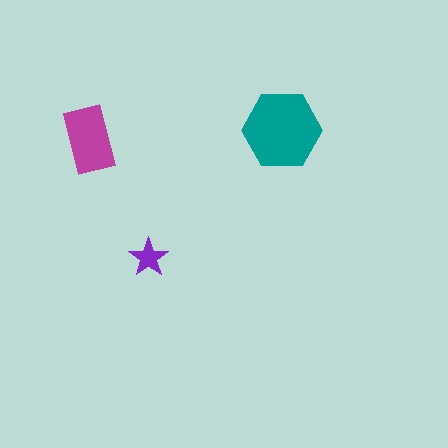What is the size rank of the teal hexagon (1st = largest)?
1st.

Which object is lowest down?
The purple star is bottommost.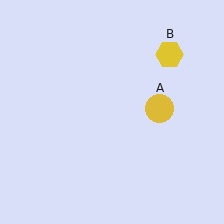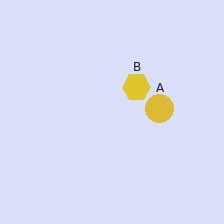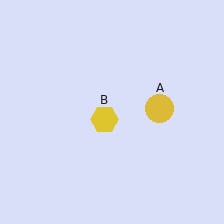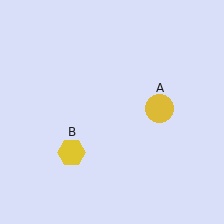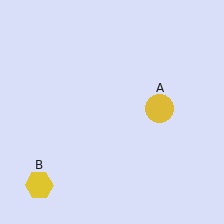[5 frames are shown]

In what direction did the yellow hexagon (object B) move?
The yellow hexagon (object B) moved down and to the left.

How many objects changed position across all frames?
1 object changed position: yellow hexagon (object B).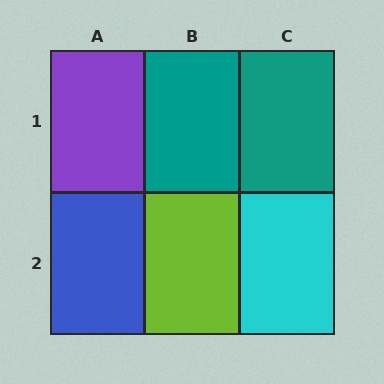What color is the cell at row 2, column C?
Cyan.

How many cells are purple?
1 cell is purple.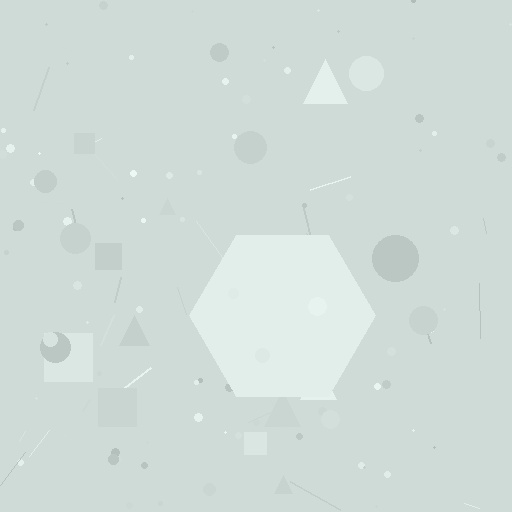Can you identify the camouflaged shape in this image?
The camouflaged shape is a hexagon.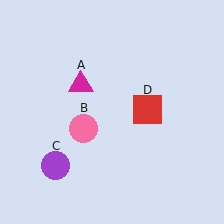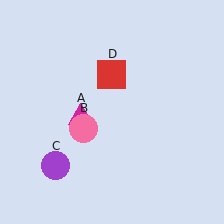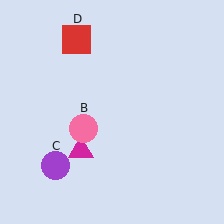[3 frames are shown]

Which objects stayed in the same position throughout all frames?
Pink circle (object B) and purple circle (object C) remained stationary.